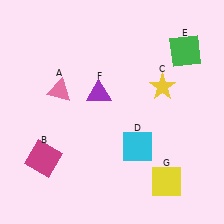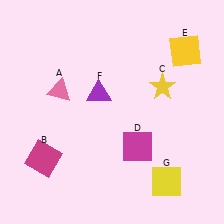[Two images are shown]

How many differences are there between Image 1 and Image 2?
There are 2 differences between the two images.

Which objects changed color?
D changed from cyan to magenta. E changed from green to yellow.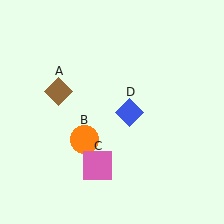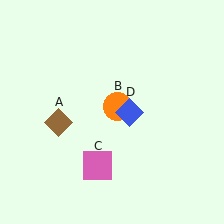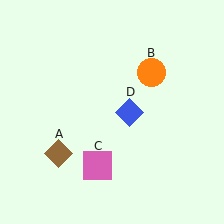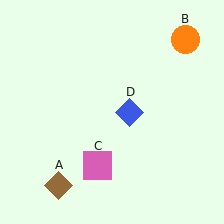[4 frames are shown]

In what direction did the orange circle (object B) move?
The orange circle (object B) moved up and to the right.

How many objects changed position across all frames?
2 objects changed position: brown diamond (object A), orange circle (object B).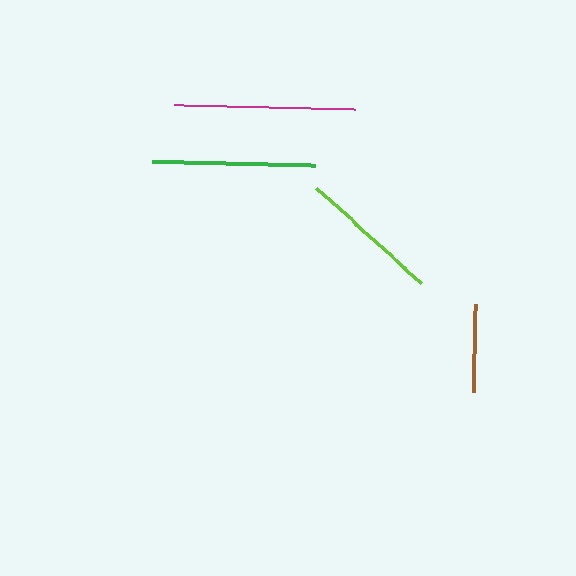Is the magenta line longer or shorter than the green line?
The magenta line is longer than the green line.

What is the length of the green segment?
The green segment is approximately 163 pixels long.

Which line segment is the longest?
The magenta line is the longest at approximately 181 pixels.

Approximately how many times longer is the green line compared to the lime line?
The green line is approximately 1.2 times the length of the lime line.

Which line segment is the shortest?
The brown line is the shortest at approximately 89 pixels.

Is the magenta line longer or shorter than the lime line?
The magenta line is longer than the lime line.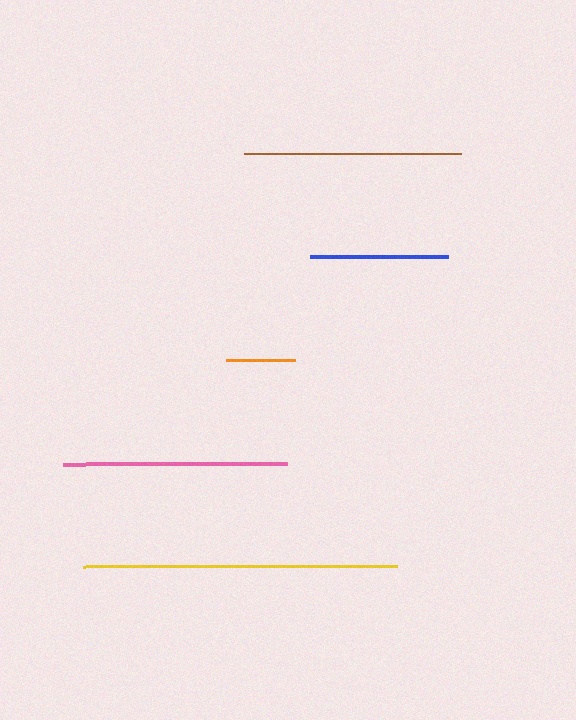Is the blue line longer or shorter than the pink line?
The pink line is longer than the blue line.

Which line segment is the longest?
The yellow line is the longest at approximately 314 pixels.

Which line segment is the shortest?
The orange line is the shortest at approximately 69 pixels.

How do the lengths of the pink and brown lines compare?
The pink and brown lines are approximately the same length.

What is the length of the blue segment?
The blue segment is approximately 137 pixels long.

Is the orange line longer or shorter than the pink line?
The pink line is longer than the orange line.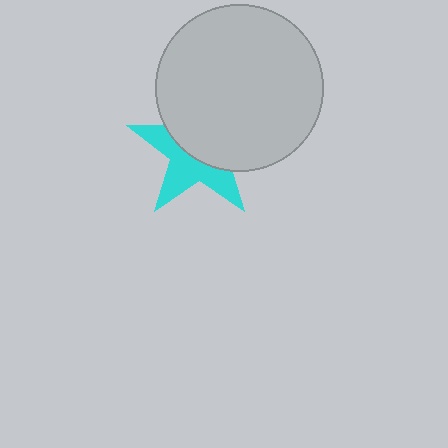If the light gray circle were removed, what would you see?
You would see the complete cyan star.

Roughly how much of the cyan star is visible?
About half of it is visible (roughly 46%).